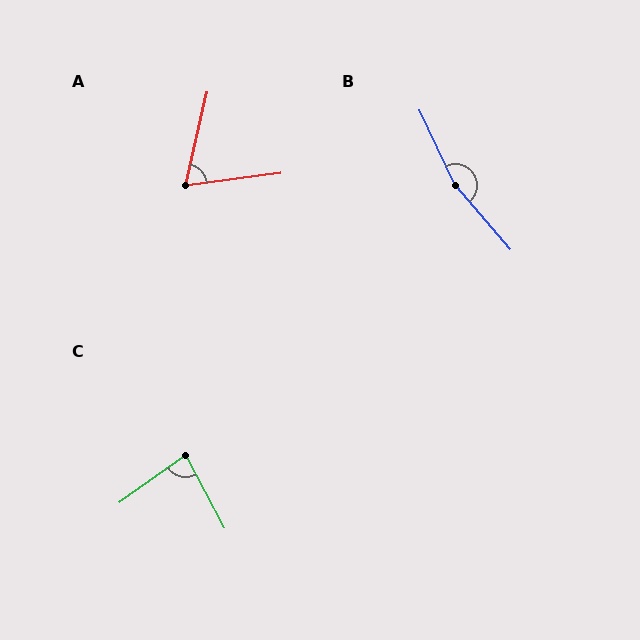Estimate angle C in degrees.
Approximately 82 degrees.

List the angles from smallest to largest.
A (70°), C (82°), B (164°).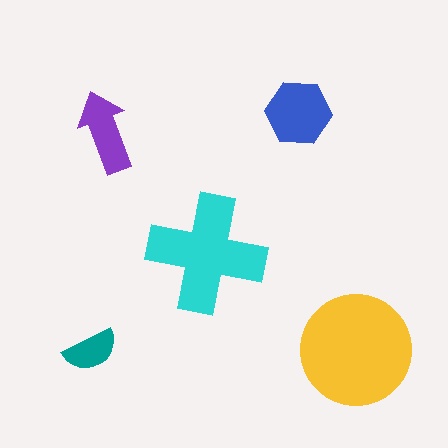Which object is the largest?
The yellow circle.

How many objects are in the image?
There are 5 objects in the image.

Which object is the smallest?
The teal semicircle.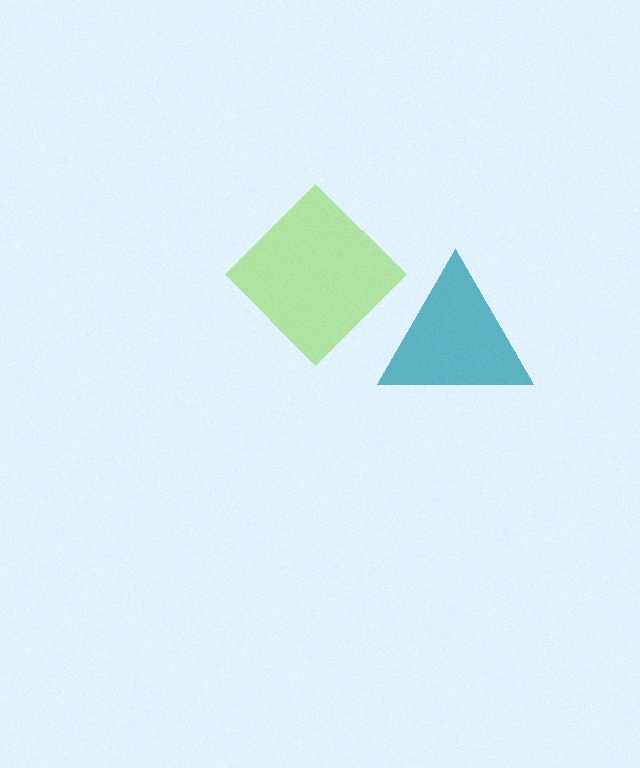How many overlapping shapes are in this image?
There are 2 overlapping shapes in the image.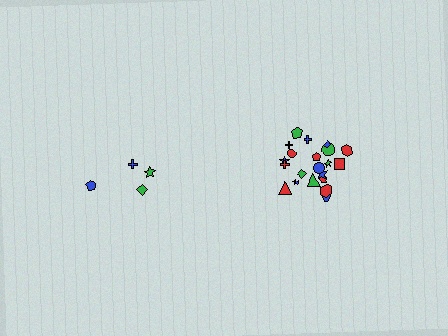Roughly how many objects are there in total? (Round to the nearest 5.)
Roughly 25 objects in total.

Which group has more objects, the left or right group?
The right group.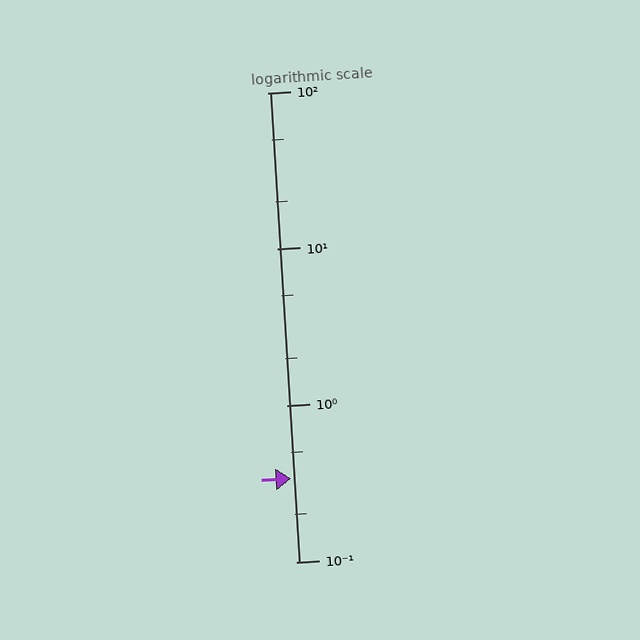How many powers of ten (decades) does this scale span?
The scale spans 3 decades, from 0.1 to 100.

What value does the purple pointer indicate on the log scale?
The pointer indicates approximately 0.34.